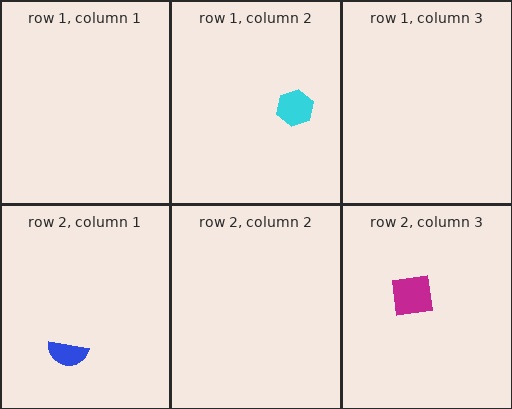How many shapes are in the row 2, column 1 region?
1.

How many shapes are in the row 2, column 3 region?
1.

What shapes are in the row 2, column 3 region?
The magenta square.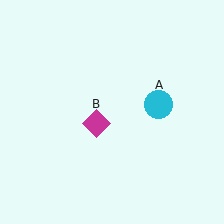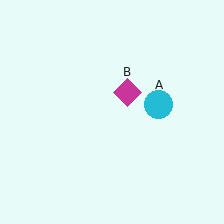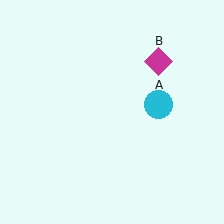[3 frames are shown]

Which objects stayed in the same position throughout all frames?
Cyan circle (object A) remained stationary.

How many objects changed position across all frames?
1 object changed position: magenta diamond (object B).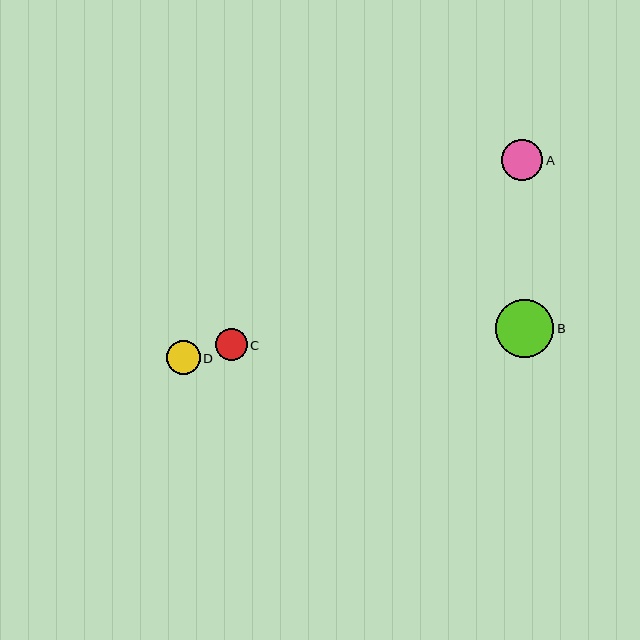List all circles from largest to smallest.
From largest to smallest: B, A, D, C.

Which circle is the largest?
Circle B is the largest with a size of approximately 58 pixels.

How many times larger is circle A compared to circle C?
Circle A is approximately 1.3 times the size of circle C.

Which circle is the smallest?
Circle C is the smallest with a size of approximately 31 pixels.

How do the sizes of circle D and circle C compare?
Circle D and circle C are approximately the same size.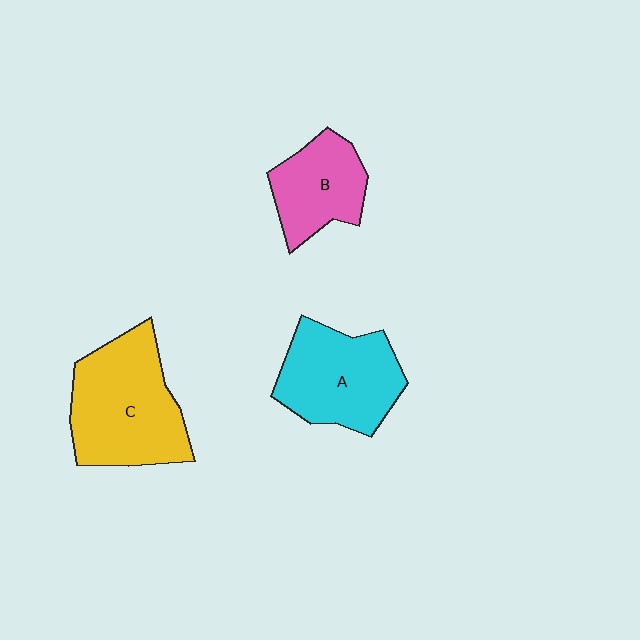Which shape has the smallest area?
Shape B (pink).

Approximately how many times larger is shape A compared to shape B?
Approximately 1.4 times.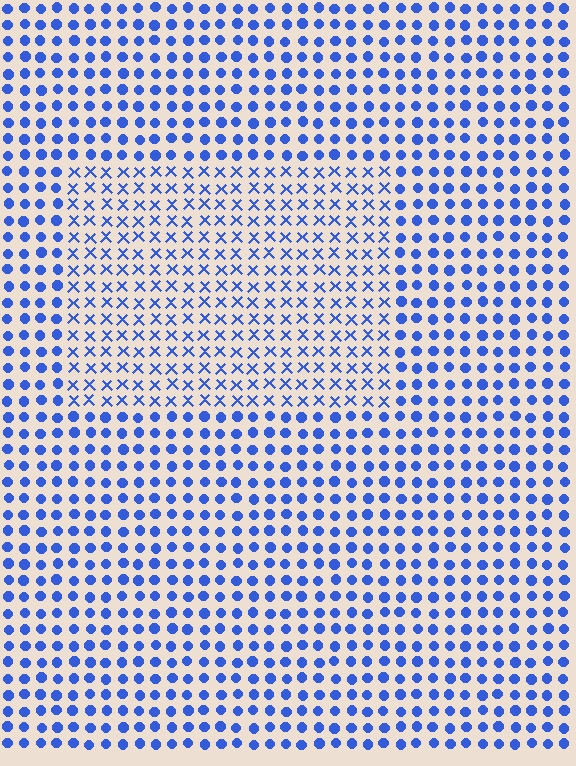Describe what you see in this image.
The image is filled with small blue elements arranged in a uniform grid. A rectangle-shaped region contains X marks, while the surrounding area contains circles. The boundary is defined purely by the change in element shape.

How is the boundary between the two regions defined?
The boundary is defined by a change in element shape: X marks inside vs. circles outside. All elements share the same color and spacing.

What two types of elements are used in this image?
The image uses X marks inside the rectangle region and circles outside it.